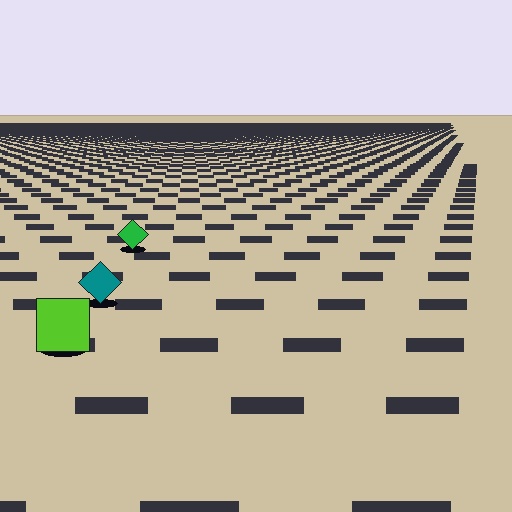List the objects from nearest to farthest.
From nearest to farthest: the lime square, the teal diamond, the green diamond.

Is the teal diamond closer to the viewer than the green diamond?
Yes. The teal diamond is closer — you can tell from the texture gradient: the ground texture is coarser near it.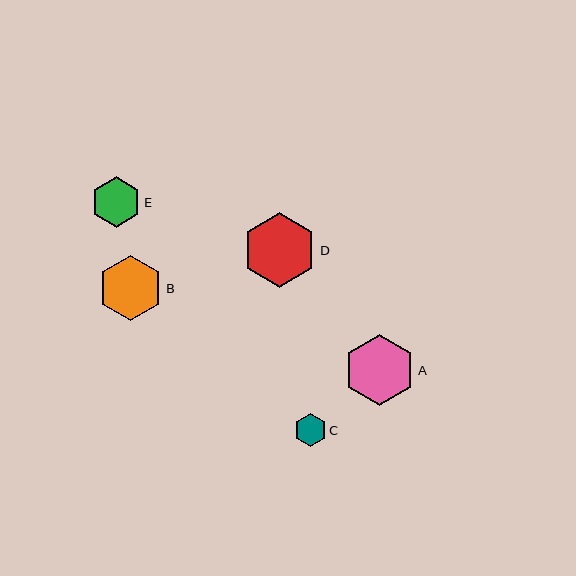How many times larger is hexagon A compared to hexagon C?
Hexagon A is approximately 2.2 times the size of hexagon C.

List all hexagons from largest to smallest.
From largest to smallest: D, A, B, E, C.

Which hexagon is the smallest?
Hexagon C is the smallest with a size of approximately 32 pixels.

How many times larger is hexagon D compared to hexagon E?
Hexagon D is approximately 1.5 times the size of hexagon E.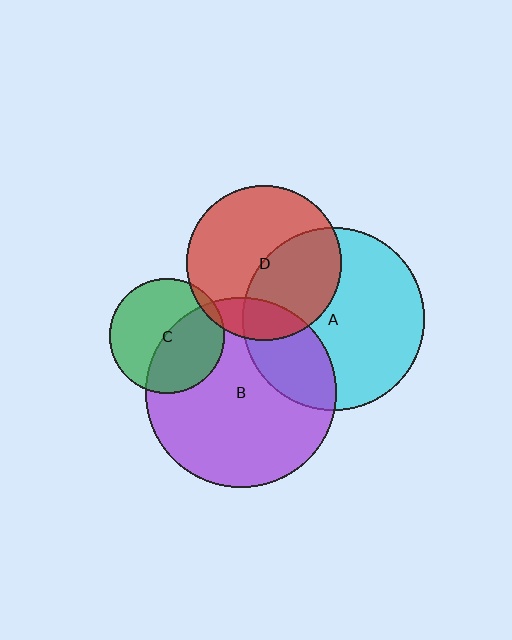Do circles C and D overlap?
Yes.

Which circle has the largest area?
Circle B (purple).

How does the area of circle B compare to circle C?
Approximately 2.7 times.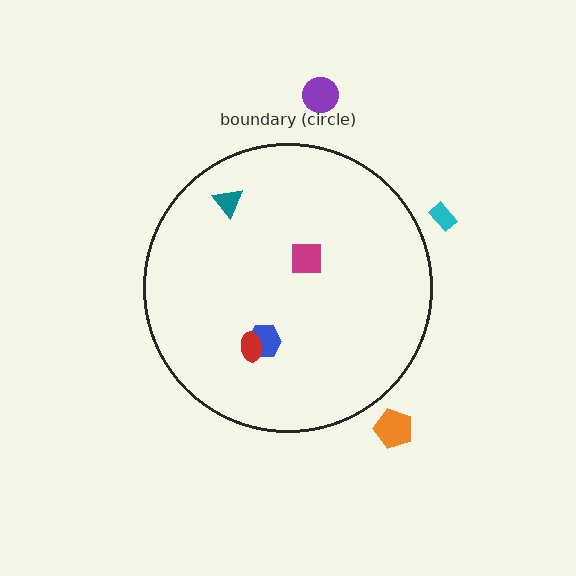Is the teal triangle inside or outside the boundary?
Inside.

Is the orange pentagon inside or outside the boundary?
Outside.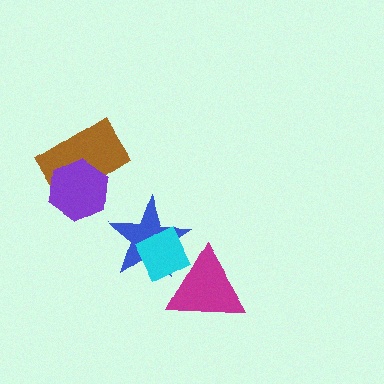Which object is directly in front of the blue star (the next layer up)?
The cyan diamond is directly in front of the blue star.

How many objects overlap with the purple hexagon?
1 object overlaps with the purple hexagon.